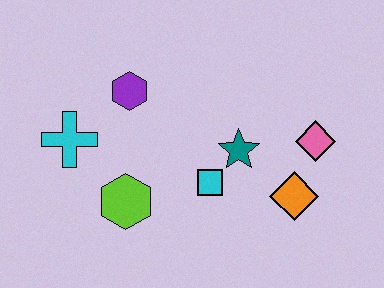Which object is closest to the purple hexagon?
The cyan cross is closest to the purple hexagon.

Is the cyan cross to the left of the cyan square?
Yes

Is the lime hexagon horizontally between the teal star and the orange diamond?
No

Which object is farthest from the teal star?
The cyan cross is farthest from the teal star.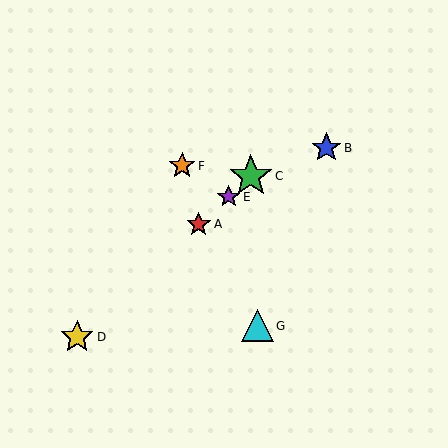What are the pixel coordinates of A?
Object A is at (199, 224).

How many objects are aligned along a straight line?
4 objects (A, C, D, E) are aligned along a straight line.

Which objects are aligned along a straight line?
Objects A, C, D, E are aligned along a straight line.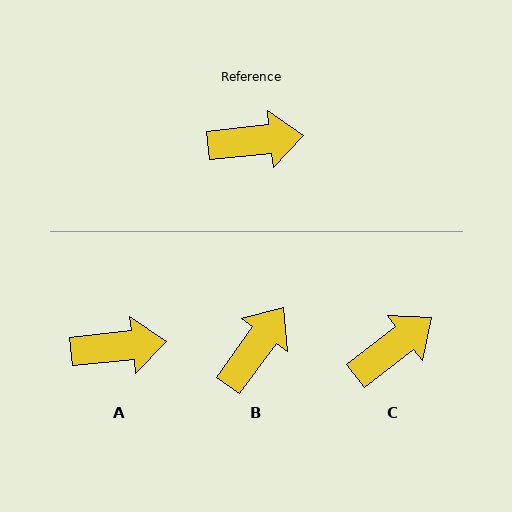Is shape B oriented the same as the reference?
No, it is off by about 48 degrees.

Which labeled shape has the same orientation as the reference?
A.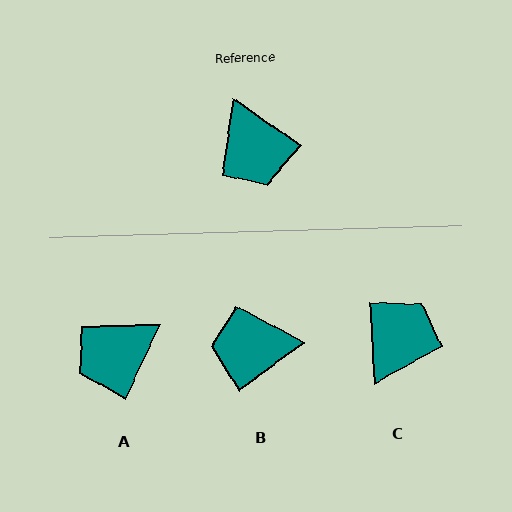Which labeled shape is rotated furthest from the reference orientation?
C, about 128 degrees away.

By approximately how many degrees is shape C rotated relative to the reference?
Approximately 128 degrees counter-clockwise.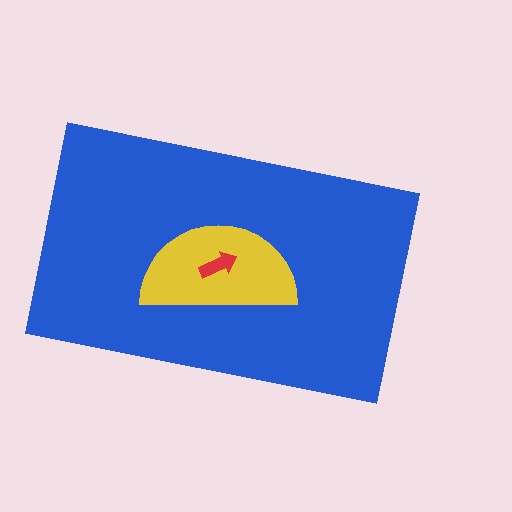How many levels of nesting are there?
3.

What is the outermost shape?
The blue rectangle.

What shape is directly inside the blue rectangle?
The yellow semicircle.